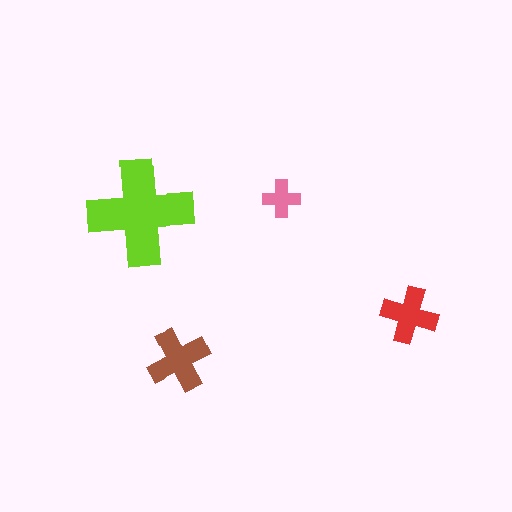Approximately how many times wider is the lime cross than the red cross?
About 2 times wider.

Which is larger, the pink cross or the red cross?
The red one.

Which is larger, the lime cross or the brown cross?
The lime one.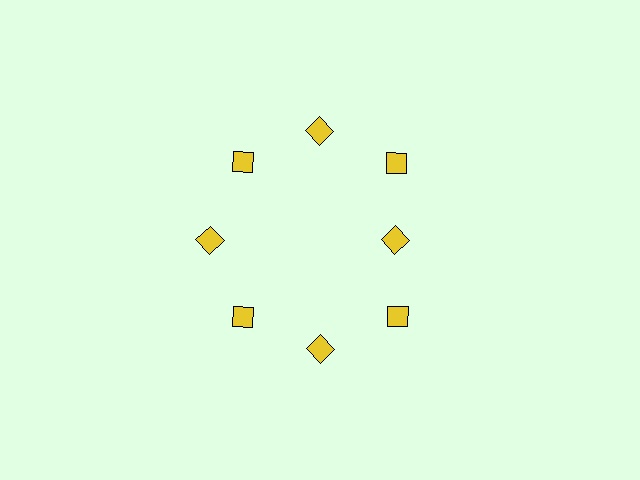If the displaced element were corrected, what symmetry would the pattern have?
It would have 8-fold rotational symmetry — the pattern would map onto itself every 45 degrees.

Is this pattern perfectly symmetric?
No. The 8 yellow diamonds are arranged in a ring, but one element near the 3 o'clock position is pulled inward toward the center, breaking the 8-fold rotational symmetry.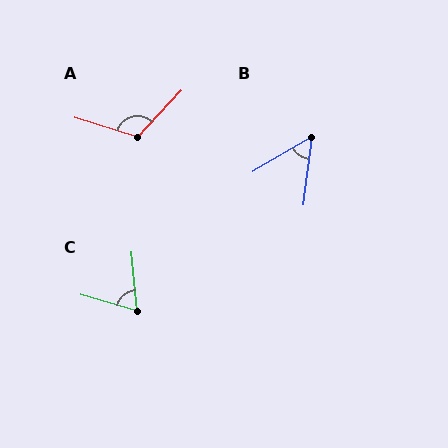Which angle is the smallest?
B, at approximately 53 degrees.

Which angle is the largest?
A, at approximately 116 degrees.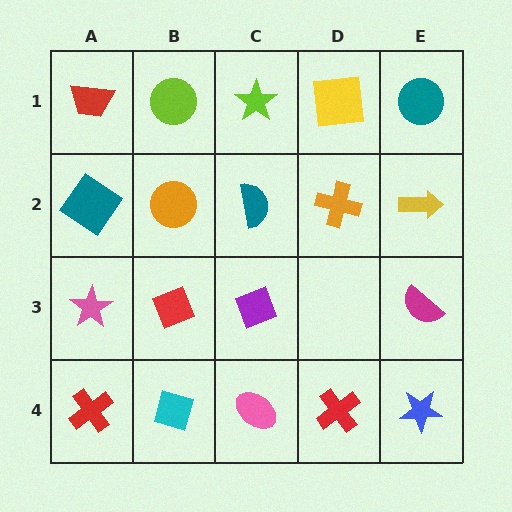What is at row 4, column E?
A blue star.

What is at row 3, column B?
A red diamond.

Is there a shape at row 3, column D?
No, that cell is empty.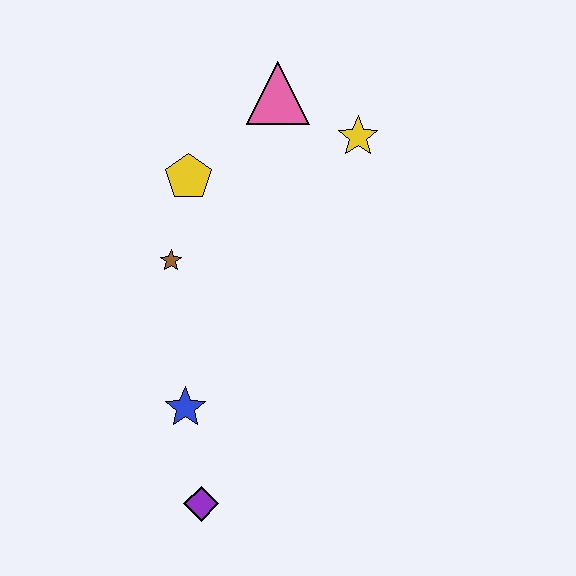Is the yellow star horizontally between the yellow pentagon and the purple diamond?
No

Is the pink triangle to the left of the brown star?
No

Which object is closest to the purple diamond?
The blue star is closest to the purple diamond.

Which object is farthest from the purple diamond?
The pink triangle is farthest from the purple diamond.